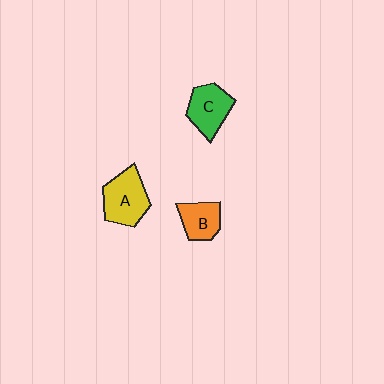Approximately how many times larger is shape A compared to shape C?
Approximately 1.2 times.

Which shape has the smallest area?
Shape B (orange).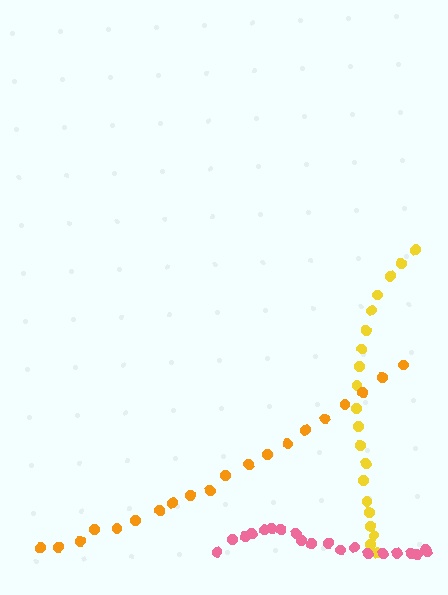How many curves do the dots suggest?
There are 3 distinct paths.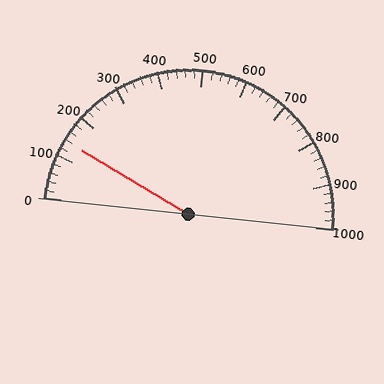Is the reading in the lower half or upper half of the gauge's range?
The reading is in the lower half of the range (0 to 1000).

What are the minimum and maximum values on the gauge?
The gauge ranges from 0 to 1000.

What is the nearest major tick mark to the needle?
The nearest major tick mark is 100.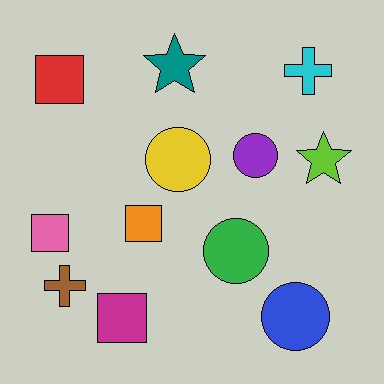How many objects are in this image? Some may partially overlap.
There are 12 objects.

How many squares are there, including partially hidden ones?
There are 4 squares.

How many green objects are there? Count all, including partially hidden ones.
There is 1 green object.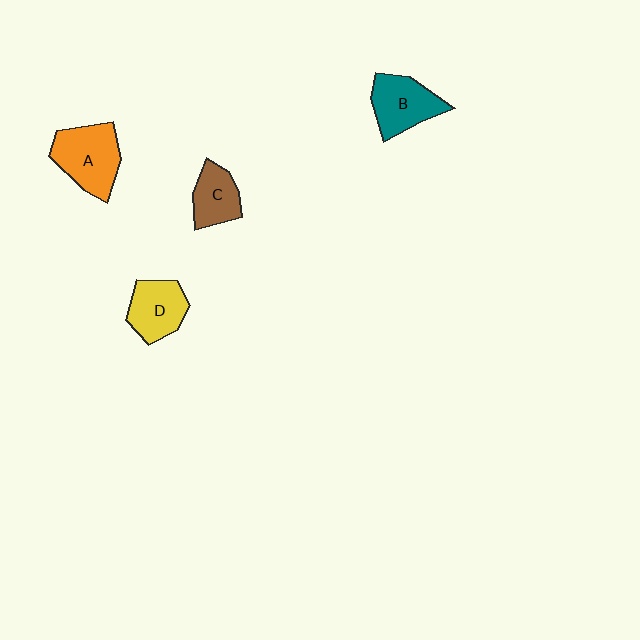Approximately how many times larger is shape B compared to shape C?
Approximately 1.3 times.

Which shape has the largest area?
Shape A (orange).